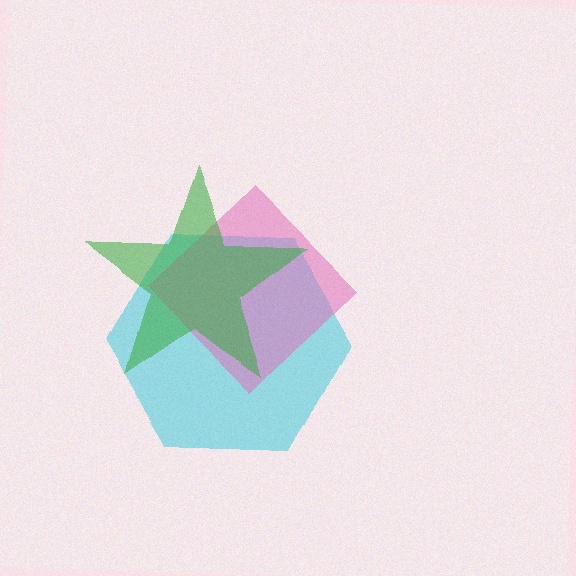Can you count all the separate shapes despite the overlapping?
Yes, there are 3 separate shapes.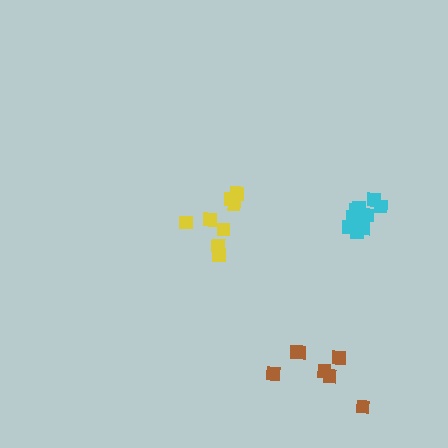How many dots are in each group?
Group 1: 10 dots, Group 2: 8 dots, Group 3: 7 dots (25 total).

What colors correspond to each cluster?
The clusters are colored: cyan, yellow, brown.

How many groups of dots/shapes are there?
There are 3 groups.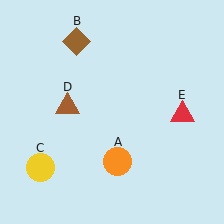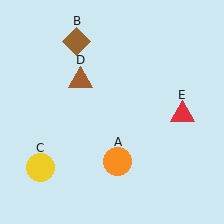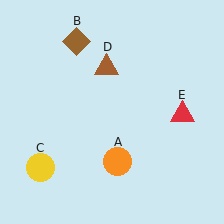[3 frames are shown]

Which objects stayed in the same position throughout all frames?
Orange circle (object A) and brown diamond (object B) and yellow circle (object C) and red triangle (object E) remained stationary.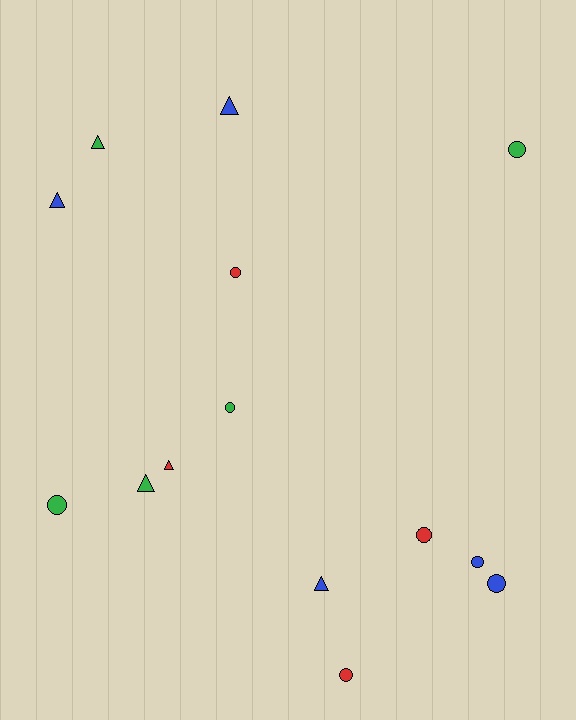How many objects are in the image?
There are 14 objects.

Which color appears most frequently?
Blue, with 5 objects.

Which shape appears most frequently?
Circle, with 8 objects.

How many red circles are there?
There are 3 red circles.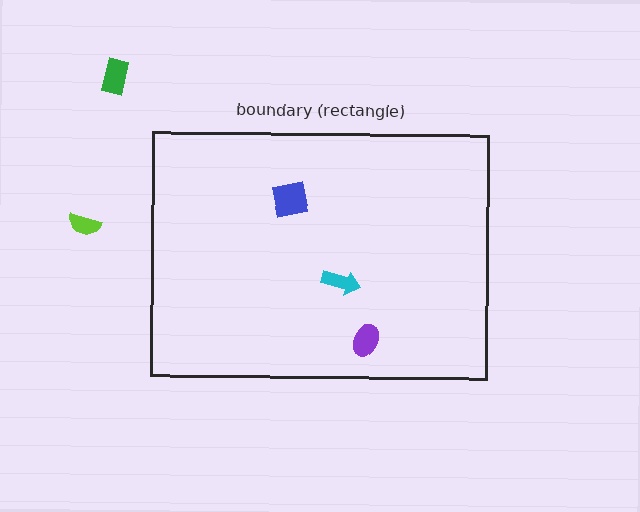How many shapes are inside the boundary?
3 inside, 2 outside.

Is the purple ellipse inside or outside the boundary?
Inside.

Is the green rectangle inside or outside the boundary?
Outside.